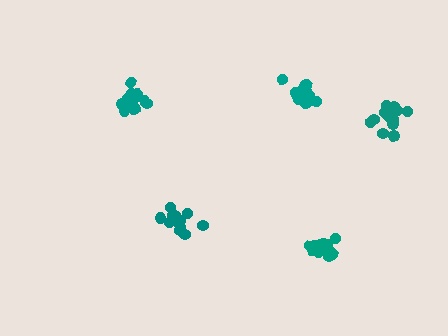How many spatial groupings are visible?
There are 5 spatial groupings.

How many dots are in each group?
Group 1: 12 dots, Group 2: 14 dots, Group 3: 14 dots, Group 4: 15 dots, Group 5: 14 dots (69 total).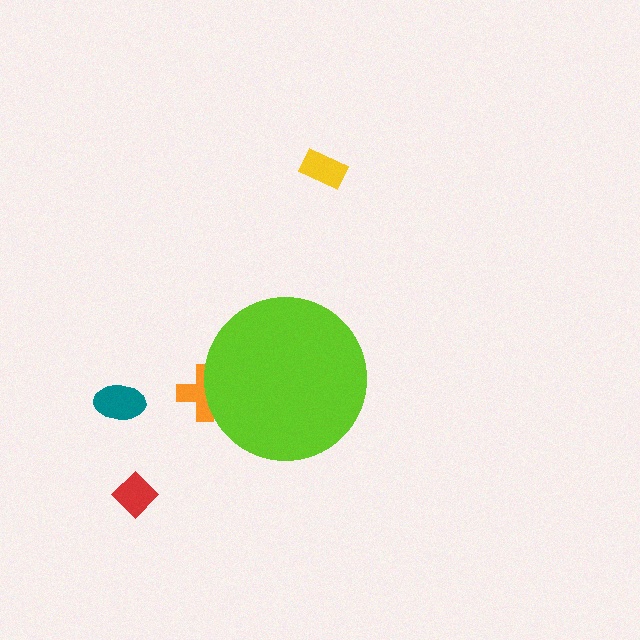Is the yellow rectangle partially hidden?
No, the yellow rectangle is fully visible.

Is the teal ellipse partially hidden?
No, the teal ellipse is fully visible.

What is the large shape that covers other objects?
A lime circle.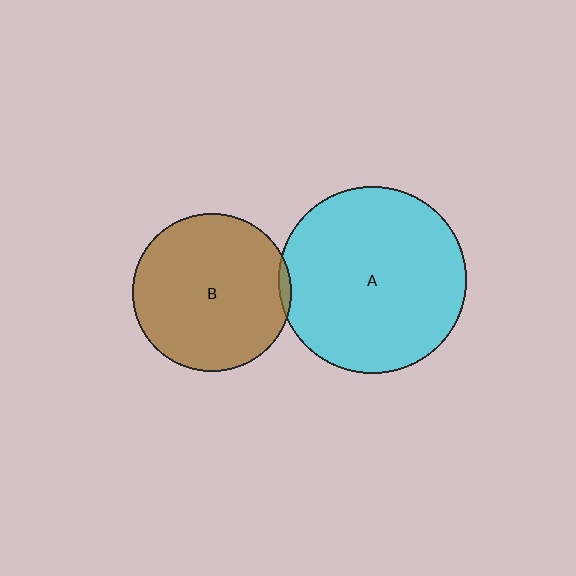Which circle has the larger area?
Circle A (cyan).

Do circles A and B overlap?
Yes.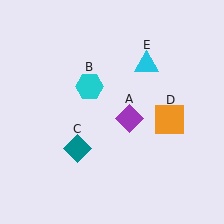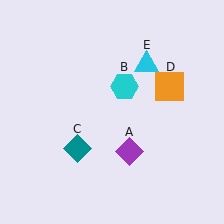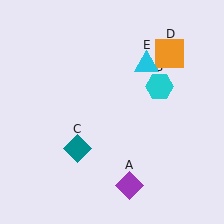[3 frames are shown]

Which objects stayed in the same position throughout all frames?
Teal diamond (object C) and cyan triangle (object E) remained stationary.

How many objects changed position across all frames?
3 objects changed position: purple diamond (object A), cyan hexagon (object B), orange square (object D).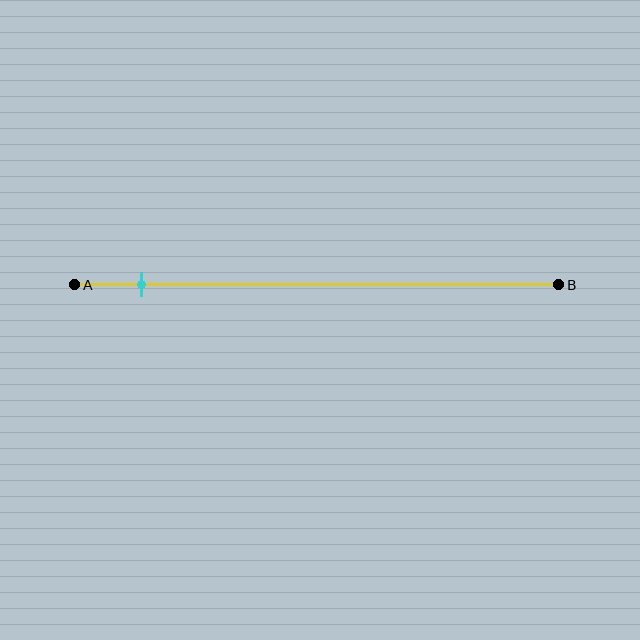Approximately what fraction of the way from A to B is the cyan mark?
The cyan mark is approximately 15% of the way from A to B.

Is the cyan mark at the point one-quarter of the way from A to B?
No, the mark is at about 15% from A, not at the 25% one-quarter point.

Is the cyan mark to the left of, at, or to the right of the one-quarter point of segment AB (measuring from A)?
The cyan mark is to the left of the one-quarter point of segment AB.